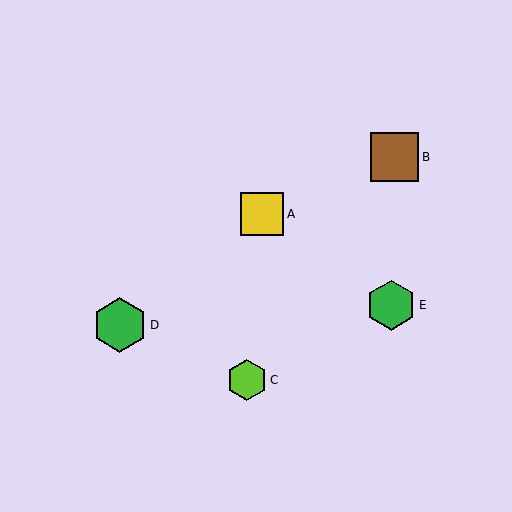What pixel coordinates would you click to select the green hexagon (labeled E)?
Click at (391, 305) to select the green hexagon E.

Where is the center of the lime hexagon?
The center of the lime hexagon is at (247, 380).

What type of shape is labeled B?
Shape B is a brown square.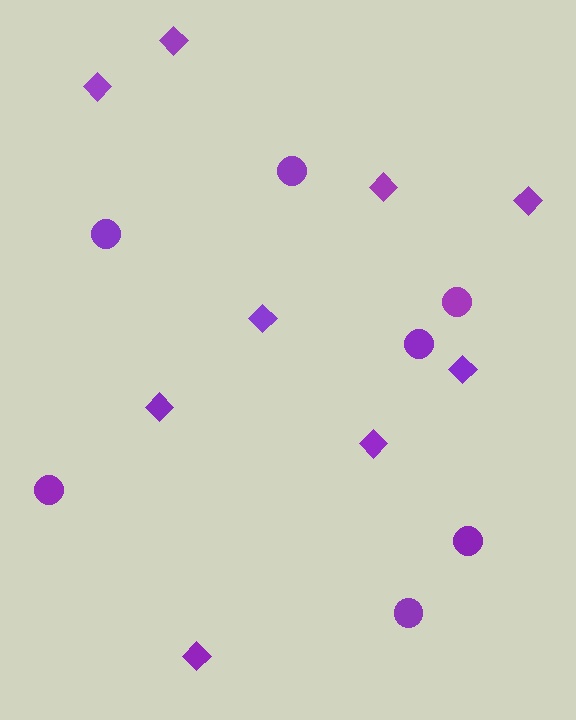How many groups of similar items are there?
There are 2 groups: one group of circles (7) and one group of diamonds (9).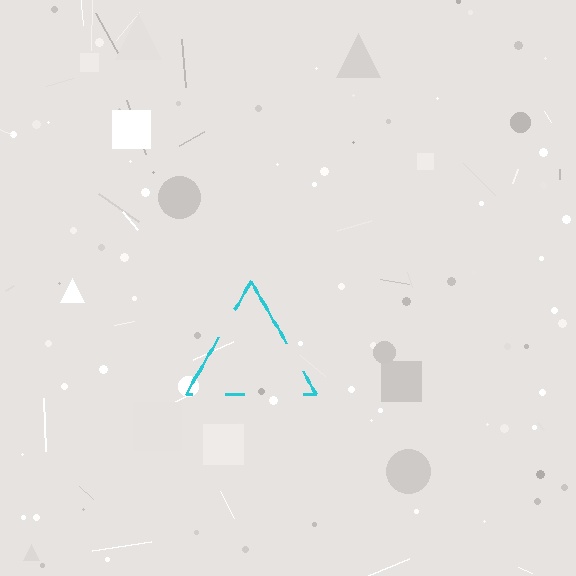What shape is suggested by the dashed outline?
The dashed outline suggests a triangle.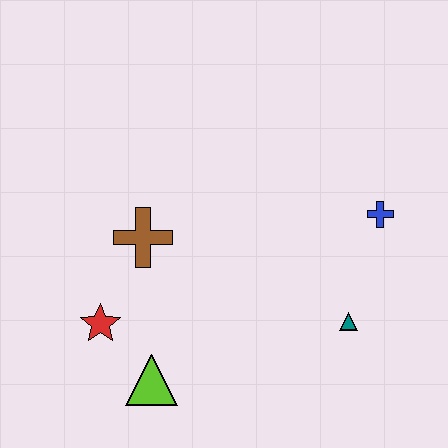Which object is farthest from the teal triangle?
The red star is farthest from the teal triangle.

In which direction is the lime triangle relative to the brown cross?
The lime triangle is below the brown cross.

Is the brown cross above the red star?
Yes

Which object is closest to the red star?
The lime triangle is closest to the red star.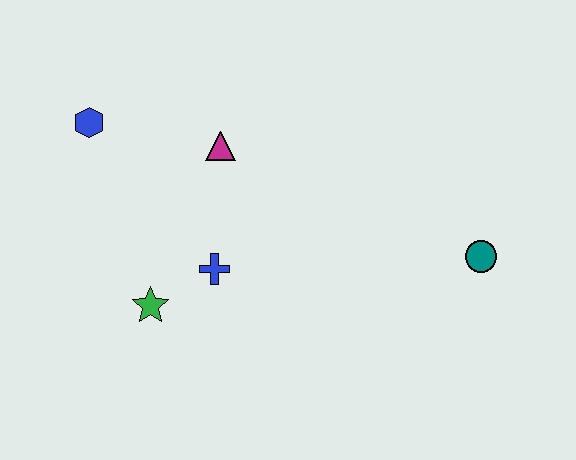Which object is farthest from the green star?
The teal circle is farthest from the green star.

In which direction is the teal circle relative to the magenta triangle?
The teal circle is to the right of the magenta triangle.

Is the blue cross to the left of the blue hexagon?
No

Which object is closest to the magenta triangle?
The blue cross is closest to the magenta triangle.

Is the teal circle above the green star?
Yes